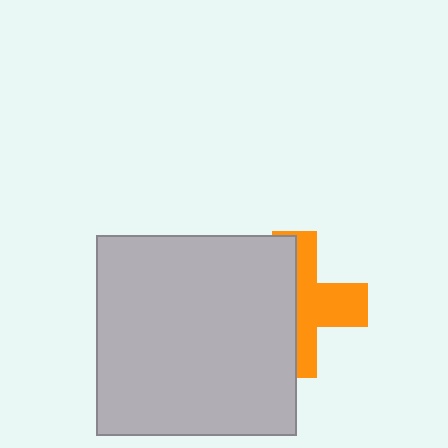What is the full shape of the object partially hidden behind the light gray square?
The partially hidden object is an orange cross.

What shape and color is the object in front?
The object in front is a light gray square.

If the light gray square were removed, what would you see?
You would see the complete orange cross.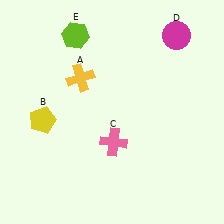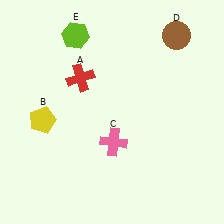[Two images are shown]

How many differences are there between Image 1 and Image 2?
There are 2 differences between the two images.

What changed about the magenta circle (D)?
In Image 1, D is magenta. In Image 2, it changed to brown.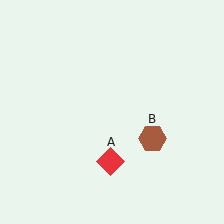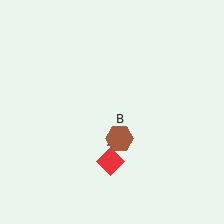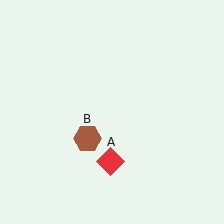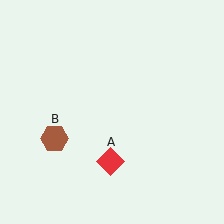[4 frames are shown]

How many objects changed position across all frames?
1 object changed position: brown hexagon (object B).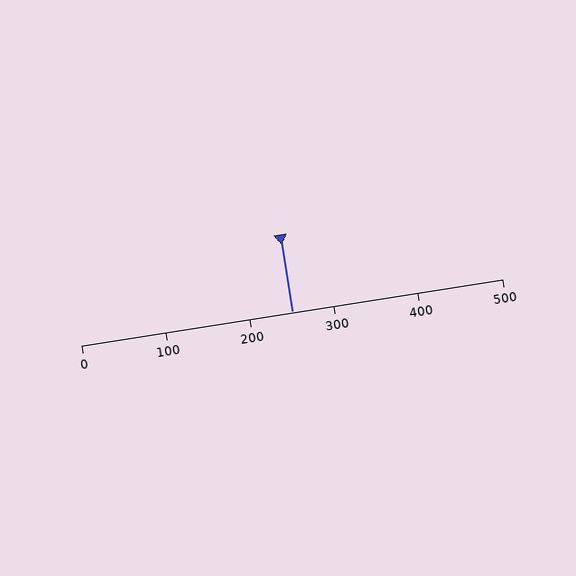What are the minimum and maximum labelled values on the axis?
The axis runs from 0 to 500.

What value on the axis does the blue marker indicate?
The marker indicates approximately 250.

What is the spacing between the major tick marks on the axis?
The major ticks are spaced 100 apart.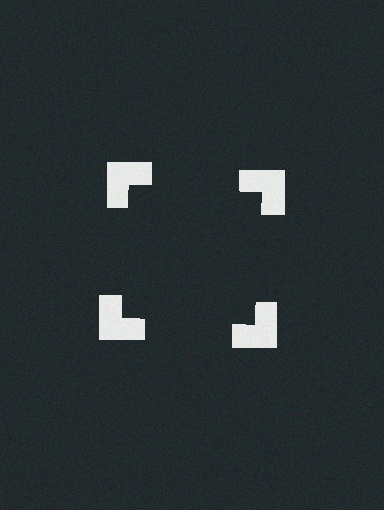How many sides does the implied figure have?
4 sides.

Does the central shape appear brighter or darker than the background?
It typically appears slightly darker than the background, even though no actual brightness change is drawn.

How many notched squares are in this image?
There are 4 — one at each vertex of the illusory square.